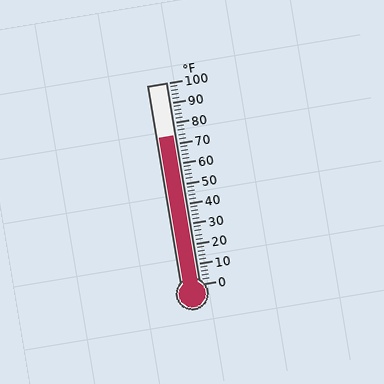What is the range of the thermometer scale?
The thermometer scale ranges from 0°F to 100°F.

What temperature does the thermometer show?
The thermometer shows approximately 74°F.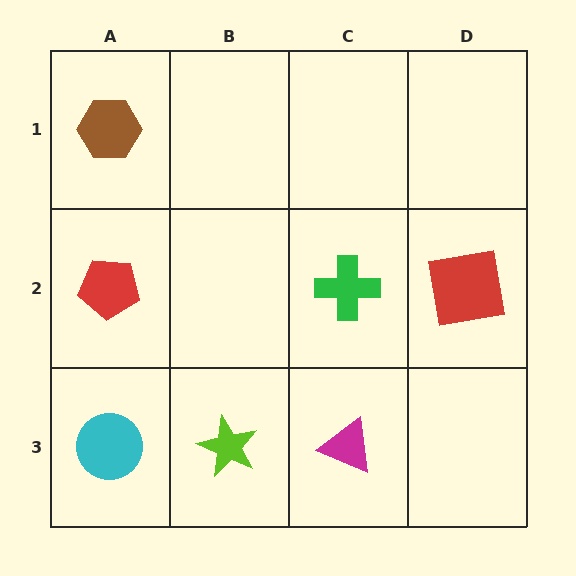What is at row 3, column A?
A cyan circle.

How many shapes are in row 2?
3 shapes.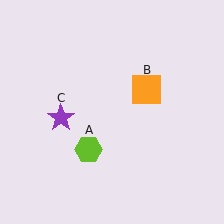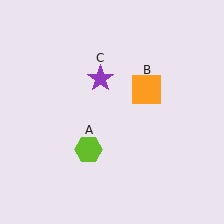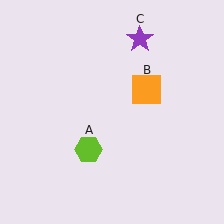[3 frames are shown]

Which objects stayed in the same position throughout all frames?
Lime hexagon (object A) and orange square (object B) remained stationary.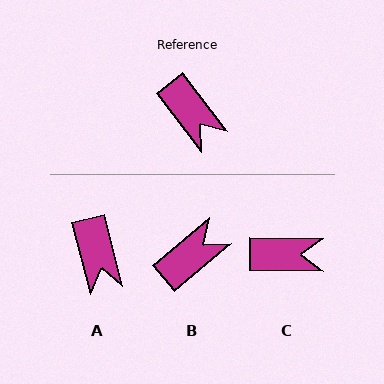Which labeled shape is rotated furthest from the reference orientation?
B, about 93 degrees away.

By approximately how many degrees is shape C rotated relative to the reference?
Approximately 52 degrees counter-clockwise.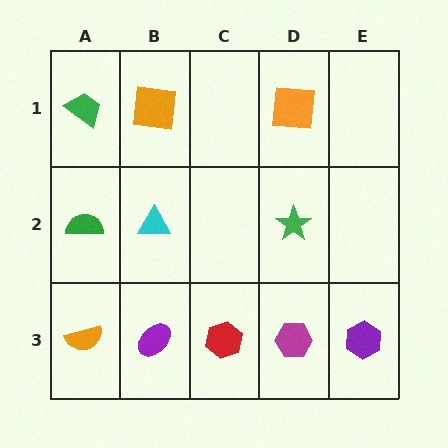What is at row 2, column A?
A green semicircle.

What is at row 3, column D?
A magenta hexagon.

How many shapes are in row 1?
3 shapes.